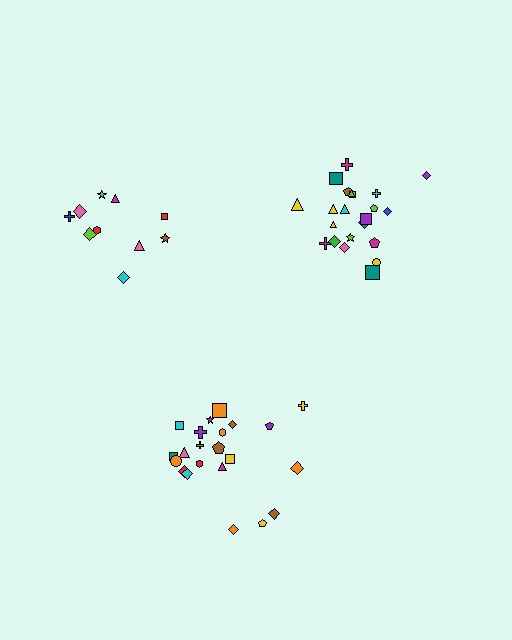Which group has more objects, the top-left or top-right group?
The top-right group.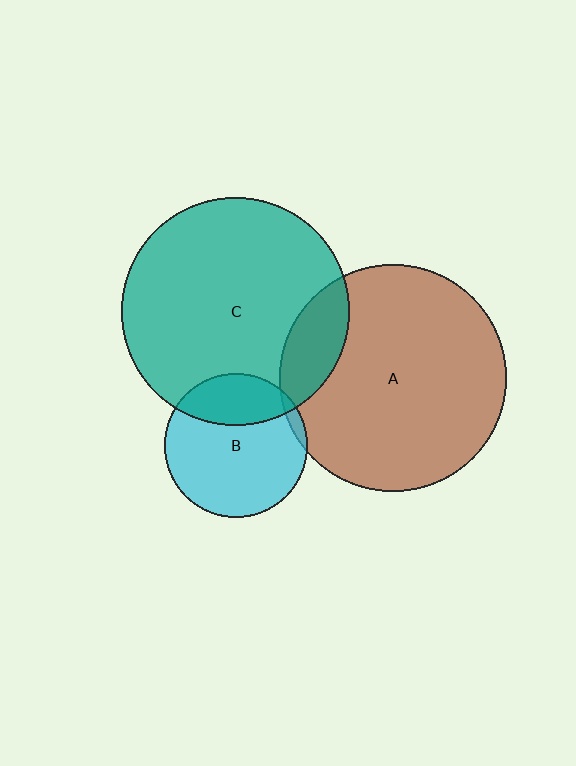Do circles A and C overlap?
Yes.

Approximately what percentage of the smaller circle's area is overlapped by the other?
Approximately 15%.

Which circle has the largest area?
Circle C (teal).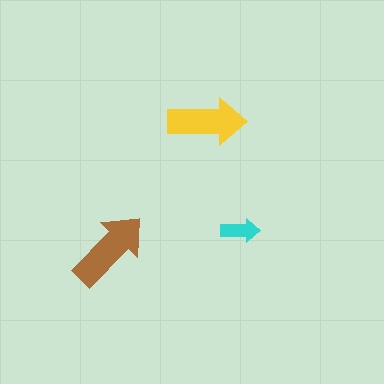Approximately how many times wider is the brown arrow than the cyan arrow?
About 2 times wider.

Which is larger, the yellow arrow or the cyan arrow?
The yellow one.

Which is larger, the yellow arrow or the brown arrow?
The brown one.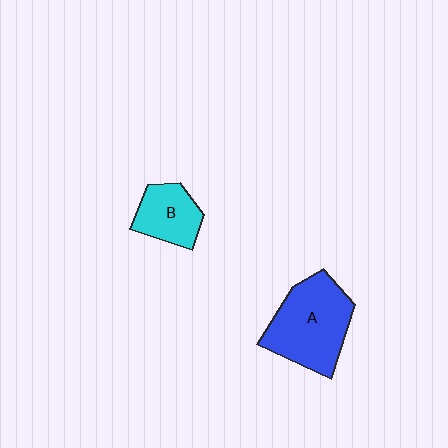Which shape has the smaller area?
Shape B (cyan).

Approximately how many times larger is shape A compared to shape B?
Approximately 1.8 times.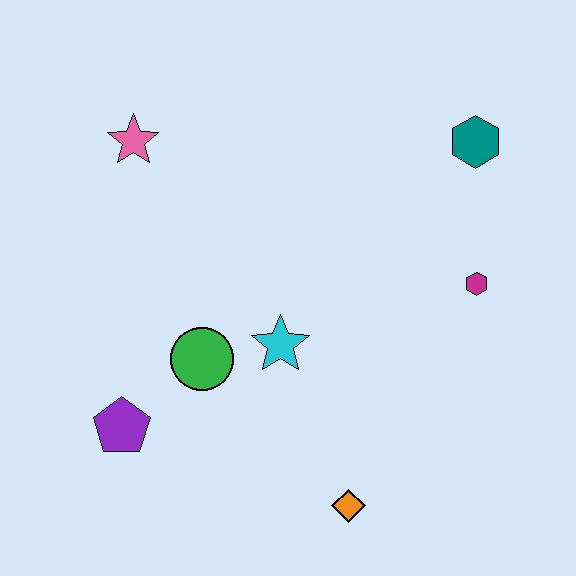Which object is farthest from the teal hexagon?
The purple pentagon is farthest from the teal hexagon.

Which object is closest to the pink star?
The green circle is closest to the pink star.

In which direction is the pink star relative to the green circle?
The pink star is above the green circle.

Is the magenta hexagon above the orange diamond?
Yes